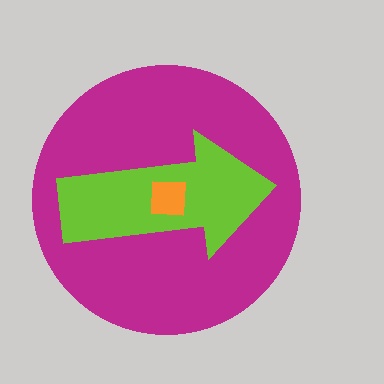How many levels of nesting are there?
3.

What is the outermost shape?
The magenta circle.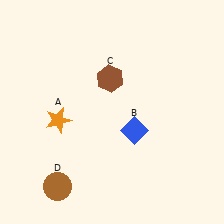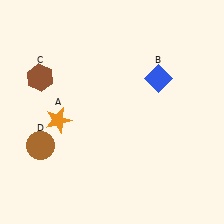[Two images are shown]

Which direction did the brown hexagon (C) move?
The brown hexagon (C) moved left.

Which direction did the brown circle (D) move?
The brown circle (D) moved up.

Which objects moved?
The objects that moved are: the blue diamond (B), the brown hexagon (C), the brown circle (D).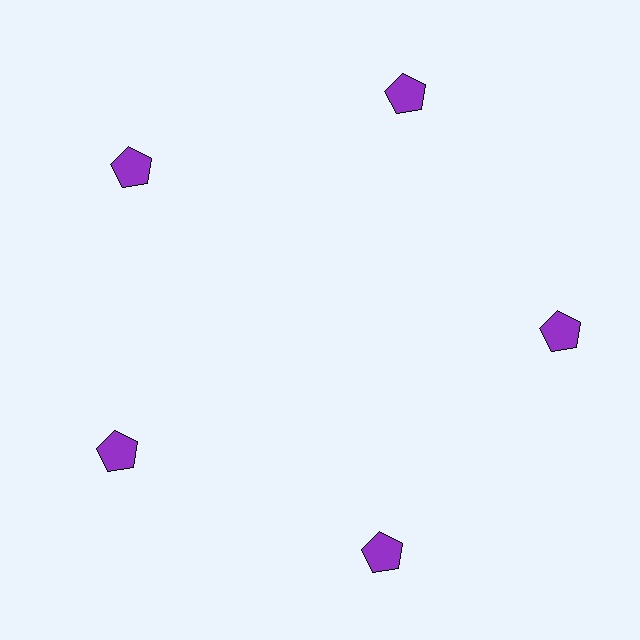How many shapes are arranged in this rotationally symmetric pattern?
There are 5 shapes, arranged in 5 groups of 1.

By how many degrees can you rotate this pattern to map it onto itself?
The pattern maps onto itself every 72 degrees of rotation.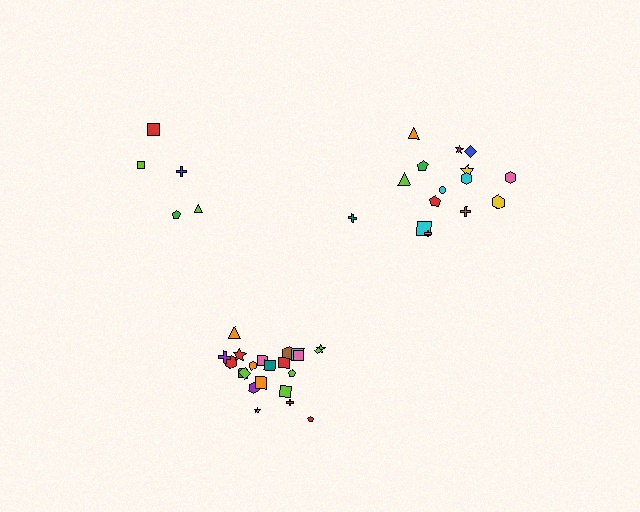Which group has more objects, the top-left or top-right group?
The top-right group.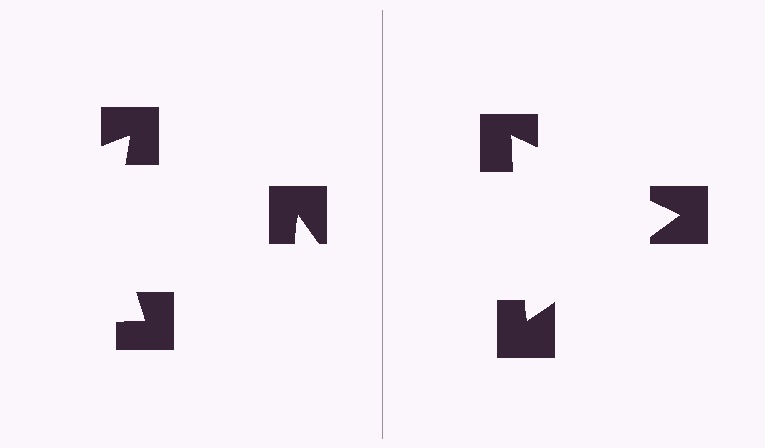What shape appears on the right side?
An illusory triangle.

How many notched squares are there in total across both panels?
6 — 3 on each side.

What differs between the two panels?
The notched squares are positioned identically on both sides; only the wedge orientations differ. On the right they align to a triangle; on the left they are misaligned.